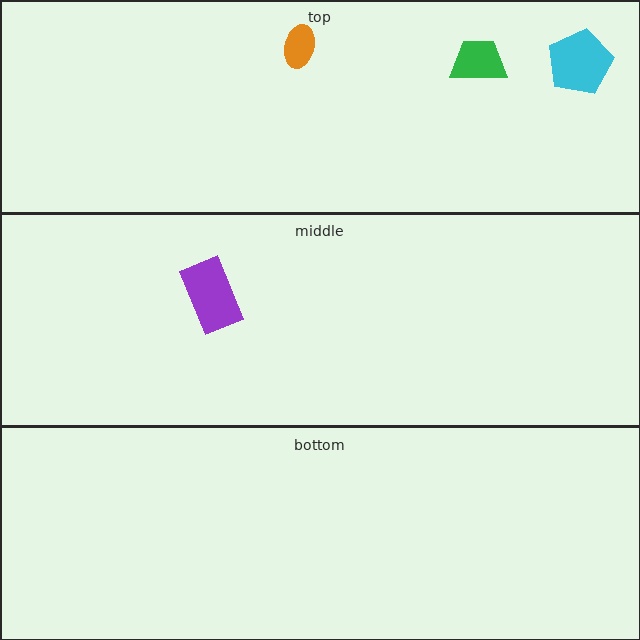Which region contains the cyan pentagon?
The top region.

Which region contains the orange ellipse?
The top region.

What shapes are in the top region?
The orange ellipse, the cyan pentagon, the green trapezoid.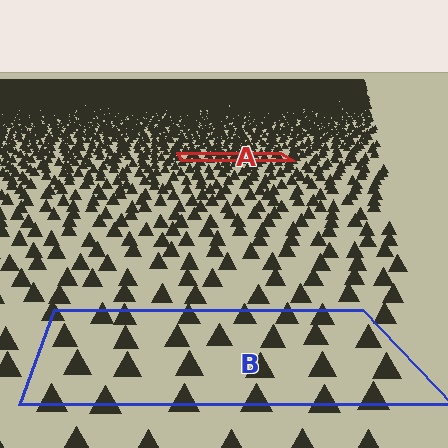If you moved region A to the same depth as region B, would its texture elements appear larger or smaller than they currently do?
They would appear larger. At a closer depth, the same texture elements are projected at a bigger on-screen size.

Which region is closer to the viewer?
Region B is closer. The texture elements there are larger and more spread out.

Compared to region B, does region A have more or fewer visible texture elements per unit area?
Region A has more texture elements per unit area — they are packed more densely because it is farther away.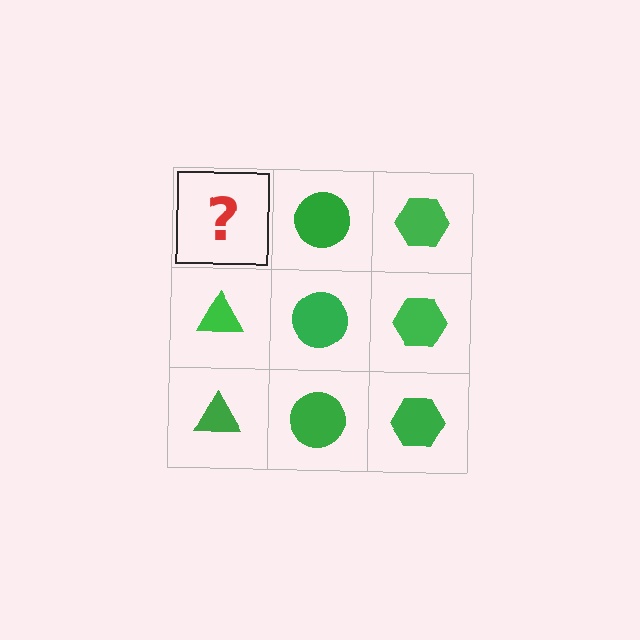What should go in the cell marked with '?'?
The missing cell should contain a green triangle.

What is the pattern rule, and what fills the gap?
The rule is that each column has a consistent shape. The gap should be filled with a green triangle.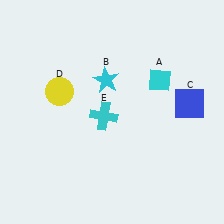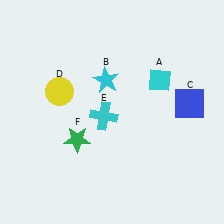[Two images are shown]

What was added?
A green star (F) was added in Image 2.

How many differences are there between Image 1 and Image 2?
There is 1 difference between the two images.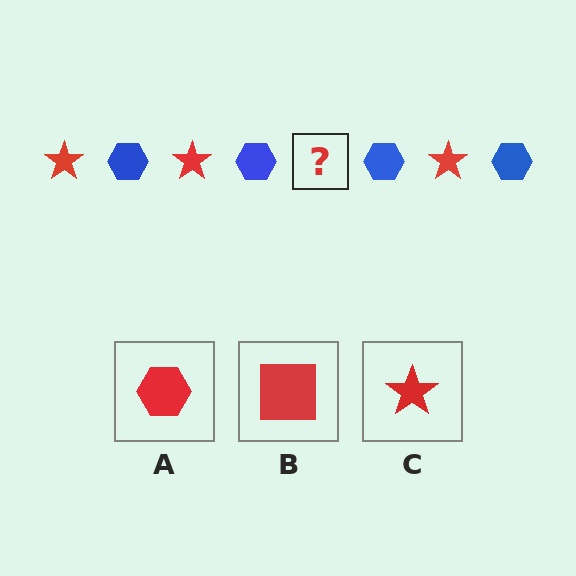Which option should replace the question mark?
Option C.